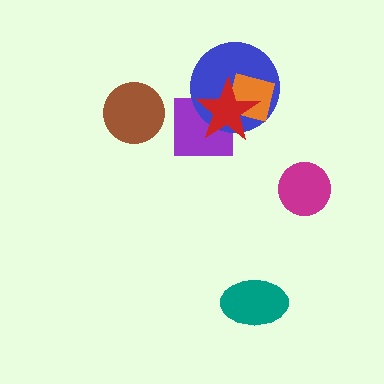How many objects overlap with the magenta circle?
0 objects overlap with the magenta circle.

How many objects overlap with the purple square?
2 objects overlap with the purple square.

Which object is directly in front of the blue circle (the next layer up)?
The orange square is directly in front of the blue circle.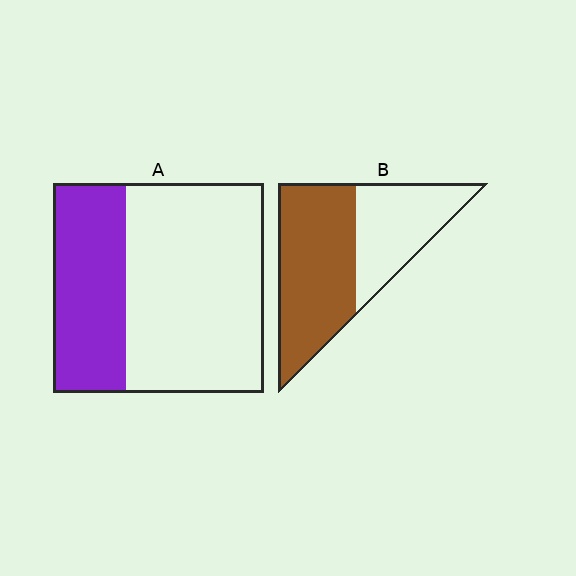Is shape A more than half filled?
No.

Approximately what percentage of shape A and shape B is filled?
A is approximately 35% and B is approximately 60%.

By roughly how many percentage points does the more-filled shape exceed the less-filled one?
By roughly 25 percentage points (B over A).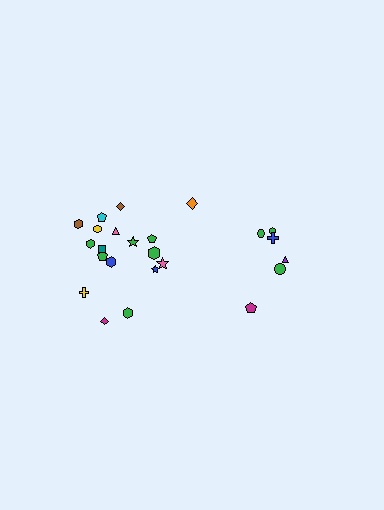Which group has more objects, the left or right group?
The left group.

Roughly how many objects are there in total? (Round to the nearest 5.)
Roughly 25 objects in total.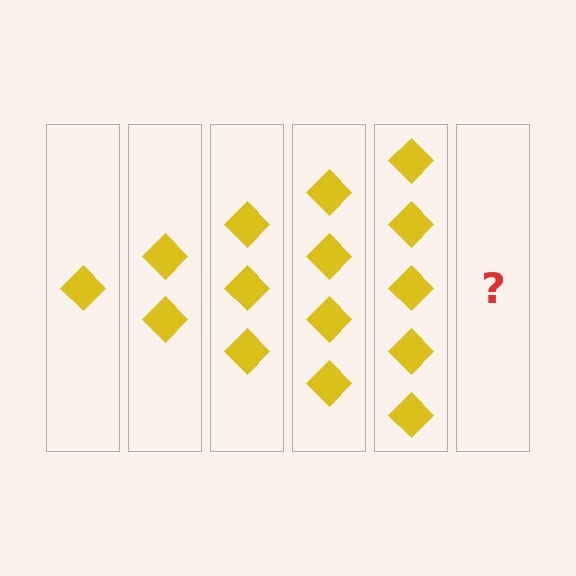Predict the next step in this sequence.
The next step is 6 diamonds.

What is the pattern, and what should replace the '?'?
The pattern is that each step adds one more diamond. The '?' should be 6 diamonds.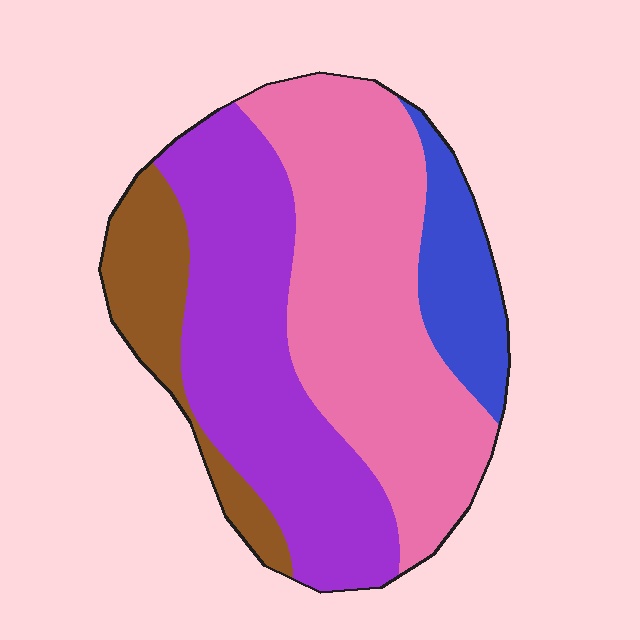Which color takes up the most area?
Pink, at roughly 40%.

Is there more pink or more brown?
Pink.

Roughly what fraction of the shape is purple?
Purple covers 35% of the shape.